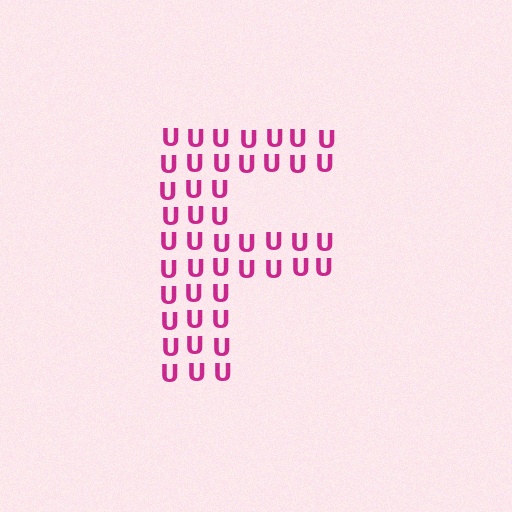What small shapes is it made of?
It is made of small letter U's.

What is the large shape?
The large shape is the letter F.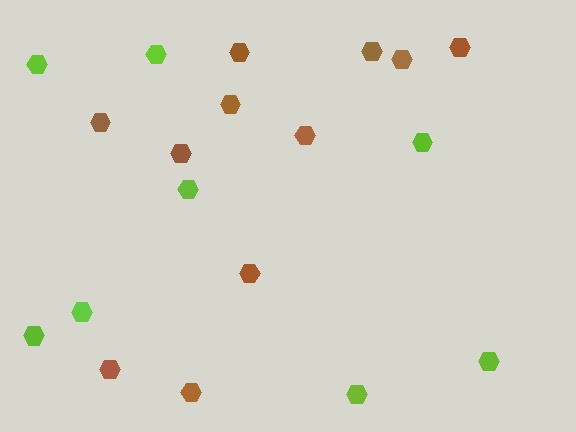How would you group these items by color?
There are 2 groups: one group of lime hexagons (8) and one group of brown hexagons (11).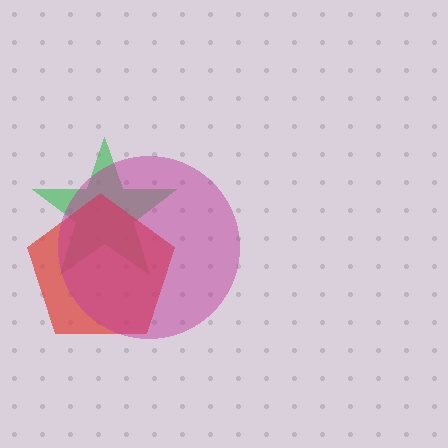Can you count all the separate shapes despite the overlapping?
Yes, there are 3 separate shapes.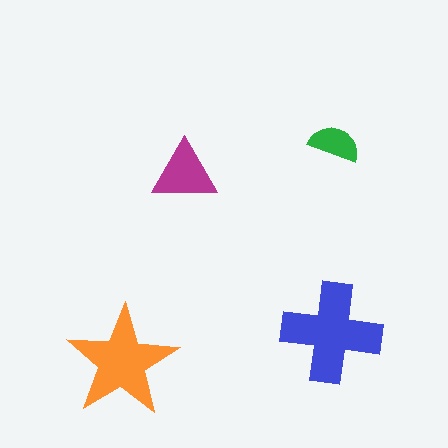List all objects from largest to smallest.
The blue cross, the orange star, the magenta triangle, the green semicircle.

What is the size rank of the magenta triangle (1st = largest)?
3rd.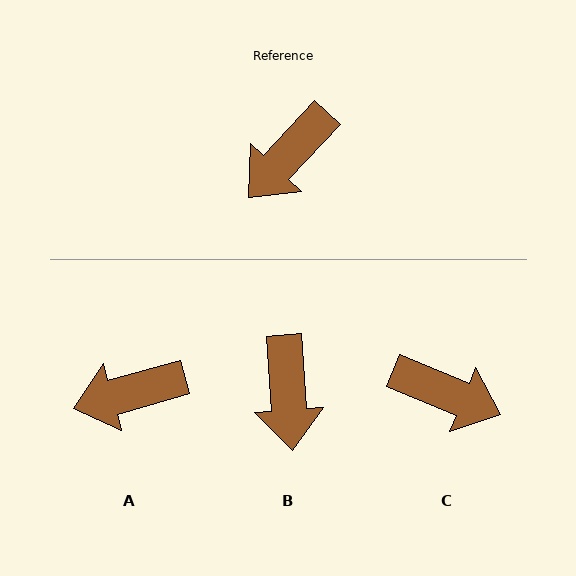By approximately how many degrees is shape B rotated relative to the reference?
Approximately 47 degrees counter-clockwise.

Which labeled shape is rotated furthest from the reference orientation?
C, about 111 degrees away.